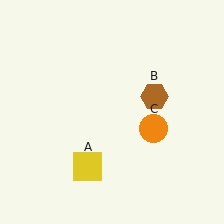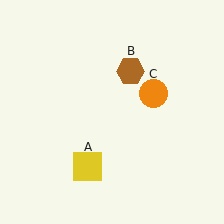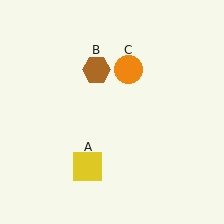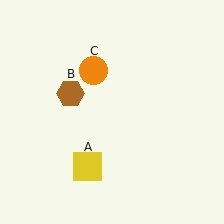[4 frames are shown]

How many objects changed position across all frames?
2 objects changed position: brown hexagon (object B), orange circle (object C).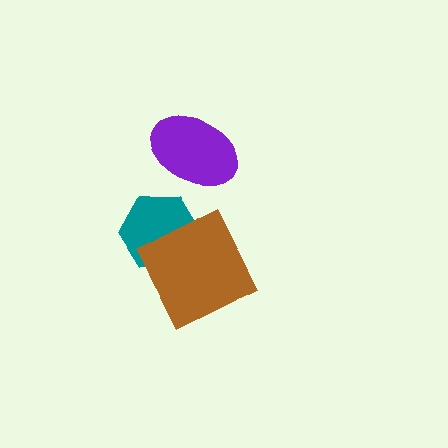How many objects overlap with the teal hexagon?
1 object overlaps with the teal hexagon.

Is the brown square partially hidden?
No, no other shape covers it.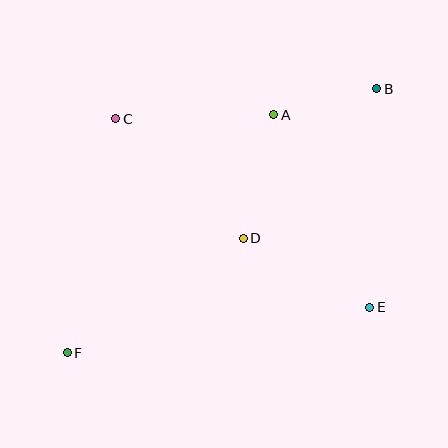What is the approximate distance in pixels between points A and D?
The distance between A and D is approximately 127 pixels.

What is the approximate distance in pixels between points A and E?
The distance between A and E is approximately 216 pixels.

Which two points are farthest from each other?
Points B and F are farthest from each other.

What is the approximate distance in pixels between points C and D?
The distance between C and D is approximately 175 pixels.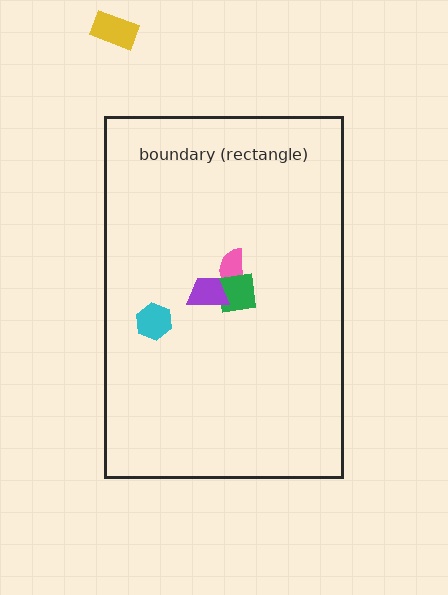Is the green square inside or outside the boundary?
Inside.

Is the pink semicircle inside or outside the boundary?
Inside.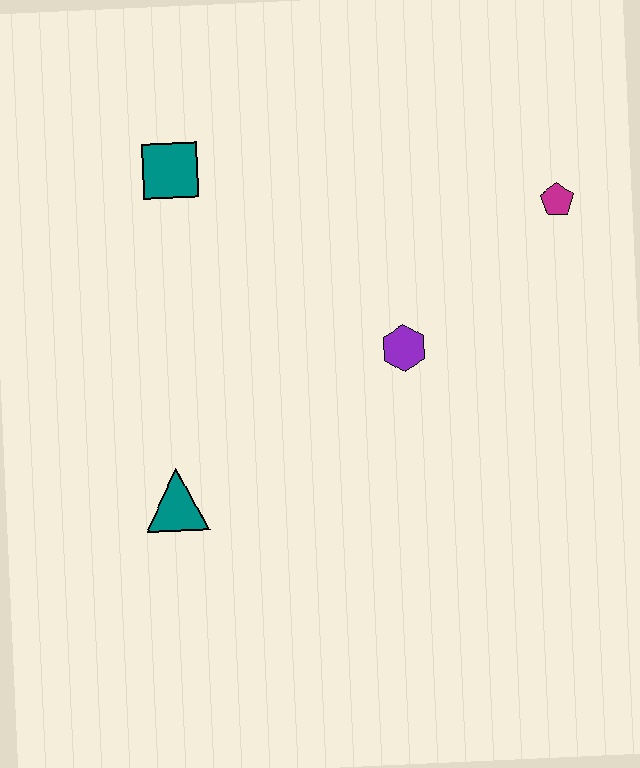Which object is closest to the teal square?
The purple hexagon is closest to the teal square.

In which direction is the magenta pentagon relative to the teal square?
The magenta pentagon is to the right of the teal square.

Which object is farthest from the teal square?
The magenta pentagon is farthest from the teal square.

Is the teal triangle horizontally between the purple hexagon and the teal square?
No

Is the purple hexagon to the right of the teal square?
Yes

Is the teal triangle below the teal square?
Yes